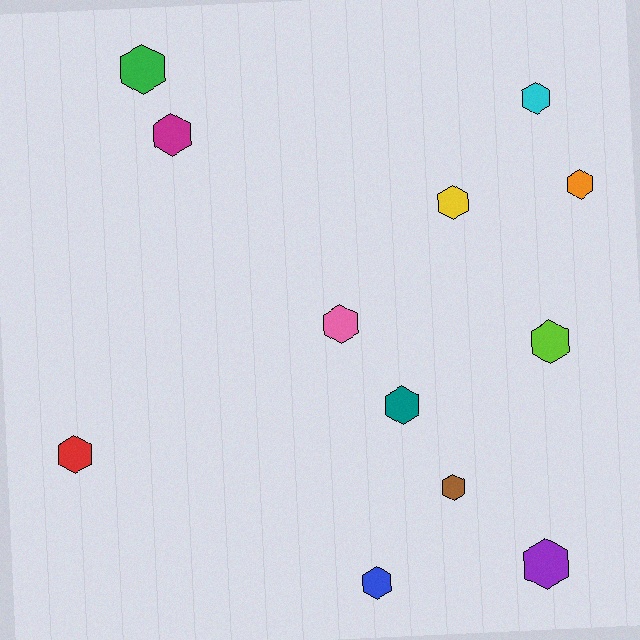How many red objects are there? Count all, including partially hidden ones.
There is 1 red object.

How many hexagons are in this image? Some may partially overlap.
There are 12 hexagons.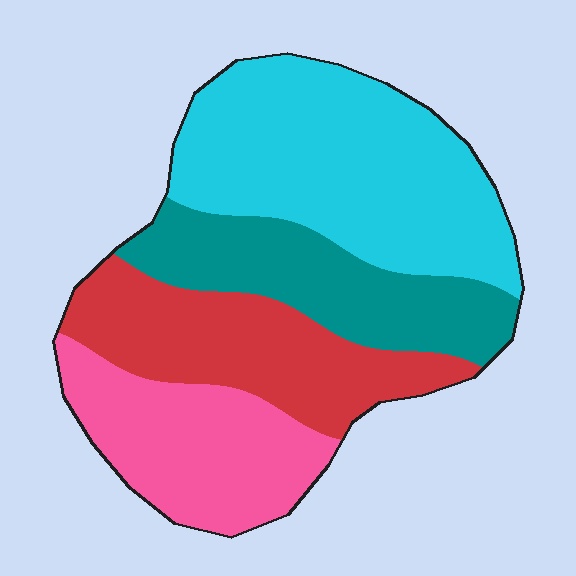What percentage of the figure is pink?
Pink covers about 20% of the figure.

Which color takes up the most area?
Cyan, at roughly 35%.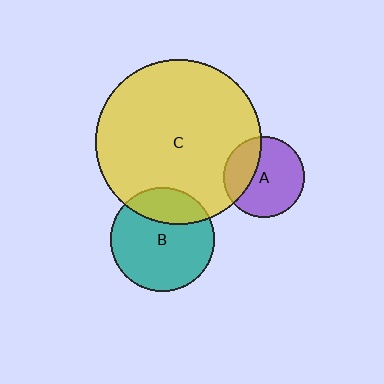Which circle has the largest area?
Circle C (yellow).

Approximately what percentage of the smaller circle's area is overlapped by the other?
Approximately 25%.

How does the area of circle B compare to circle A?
Approximately 1.6 times.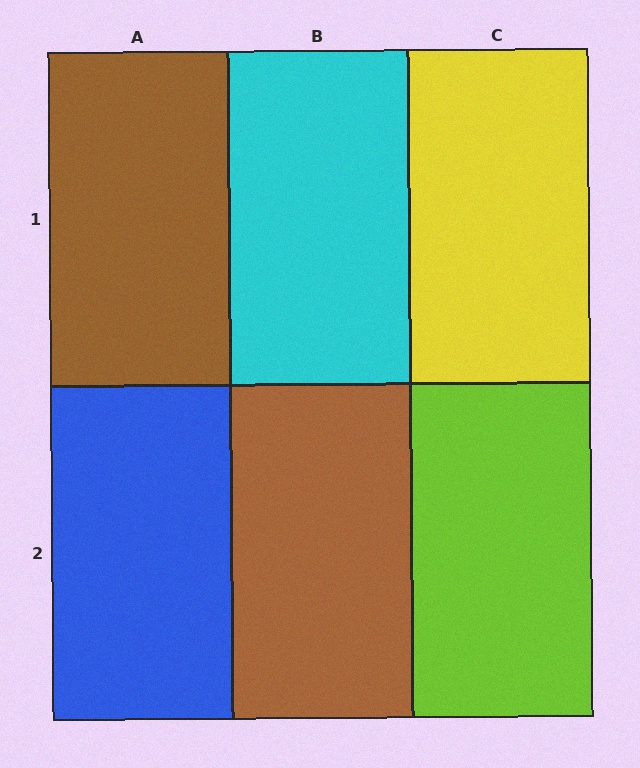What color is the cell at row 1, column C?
Yellow.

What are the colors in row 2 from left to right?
Blue, brown, lime.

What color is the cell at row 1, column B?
Cyan.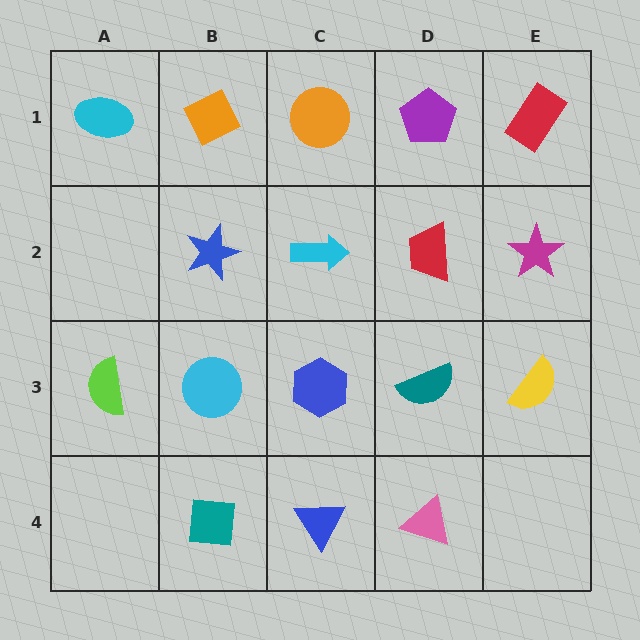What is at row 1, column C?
An orange circle.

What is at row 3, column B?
A cyan circle.